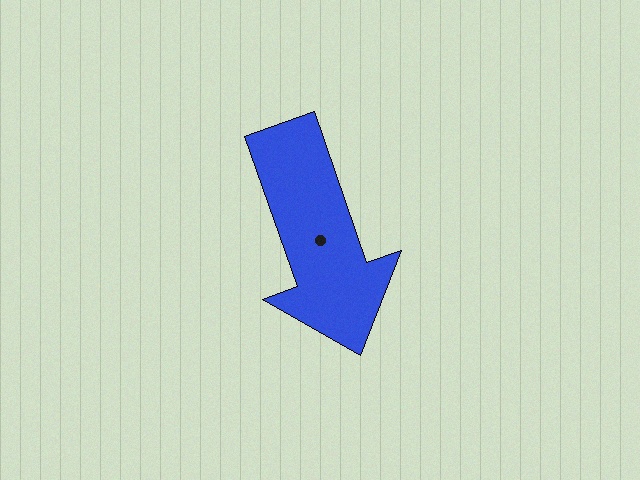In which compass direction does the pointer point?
South.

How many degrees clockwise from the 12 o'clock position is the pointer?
Approximately 161 degrees.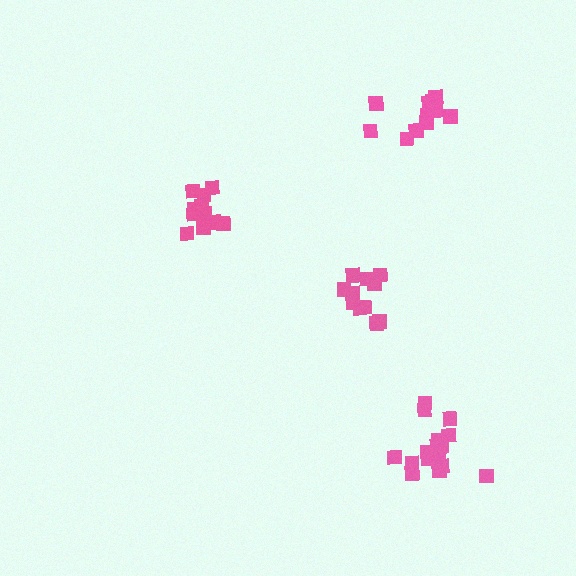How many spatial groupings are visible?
There are 4 spatial groupings.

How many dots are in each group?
Group 1: 11 dots, Group 2: 11 dots, Group 3: 11 dots, Group 4: 17 dots (50 total).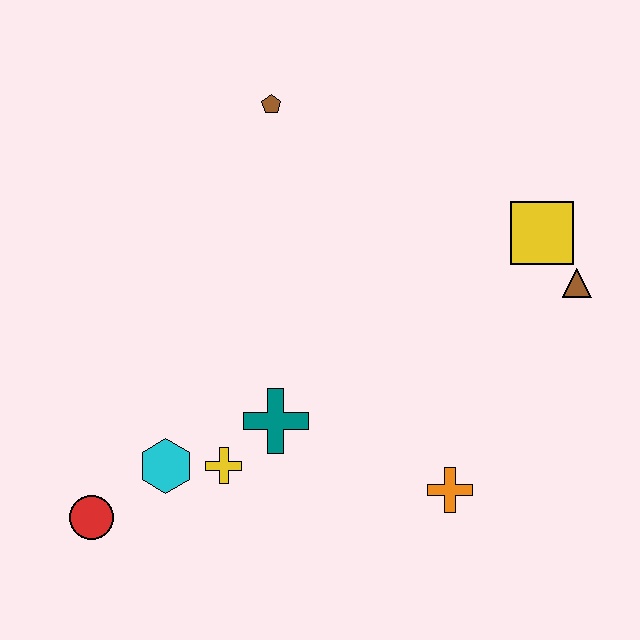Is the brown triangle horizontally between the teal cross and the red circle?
No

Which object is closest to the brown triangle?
The yellow square is closest to the brown triangle.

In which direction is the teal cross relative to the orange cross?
The teal cross is to the left of the orange cross.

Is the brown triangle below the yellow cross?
No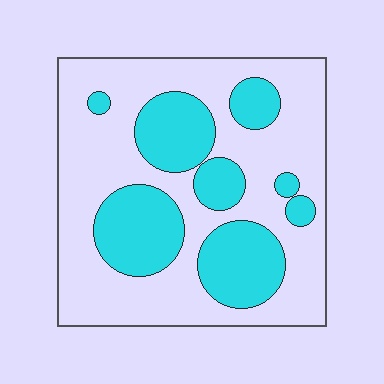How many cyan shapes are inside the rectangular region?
8.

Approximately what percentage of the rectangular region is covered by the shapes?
Approximately 35%.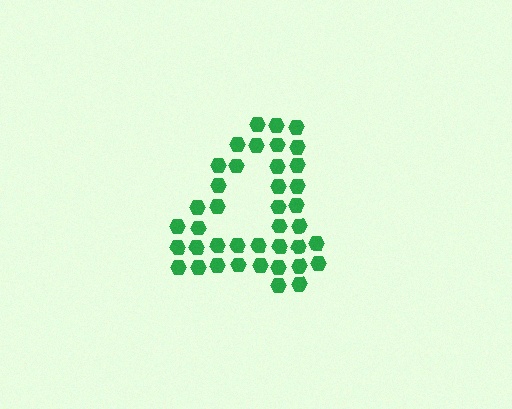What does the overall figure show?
The overall figure shows the digit 4.